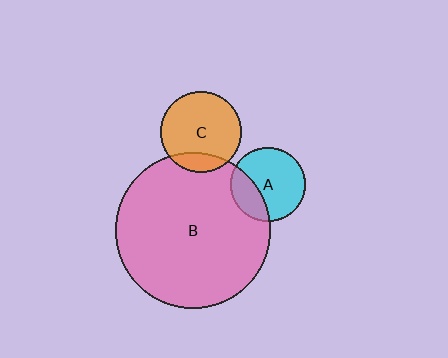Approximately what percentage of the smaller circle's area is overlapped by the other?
Approximately 30%.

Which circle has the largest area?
Circle B (pink).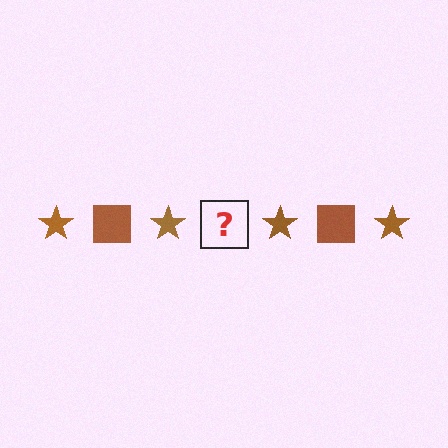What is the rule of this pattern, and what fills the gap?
The rule is that the pattern cycles through star, square shapes in brown. The gap should be filled with a brown square.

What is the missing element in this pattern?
The missing element is a brown square.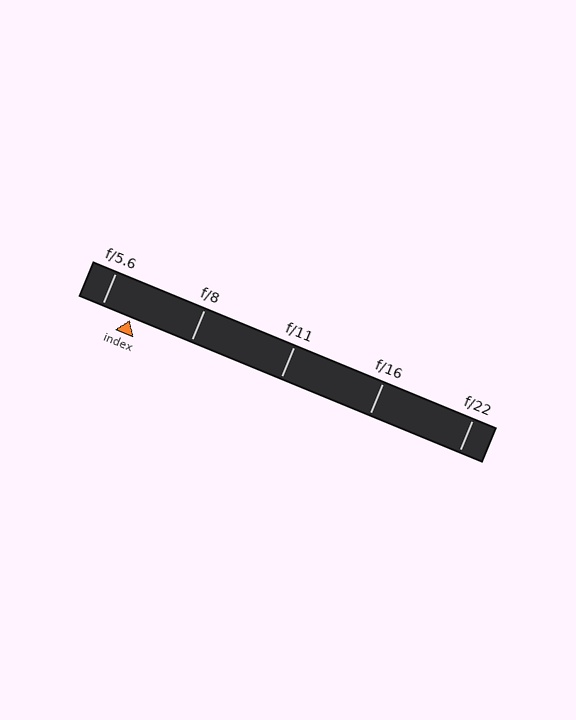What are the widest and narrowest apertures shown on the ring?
The widest aperture shown is f/5.6 and the narrowest is f/22.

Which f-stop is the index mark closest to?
The index mark is closest to f/5.6.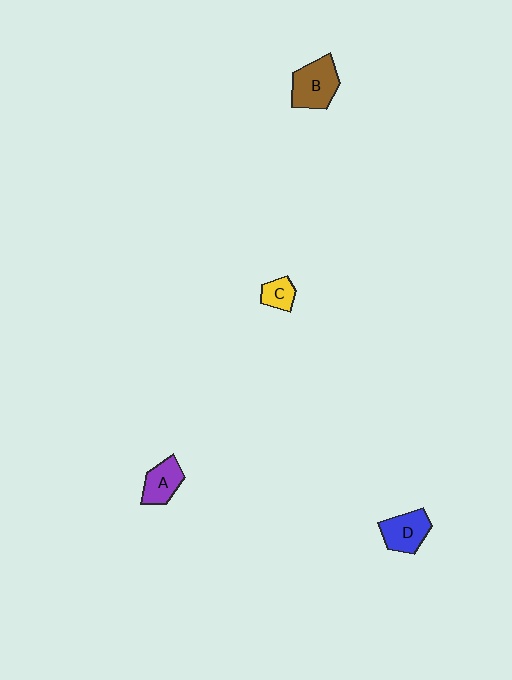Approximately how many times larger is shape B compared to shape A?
Approximately 1.4 times.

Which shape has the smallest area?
Shape C (yellow).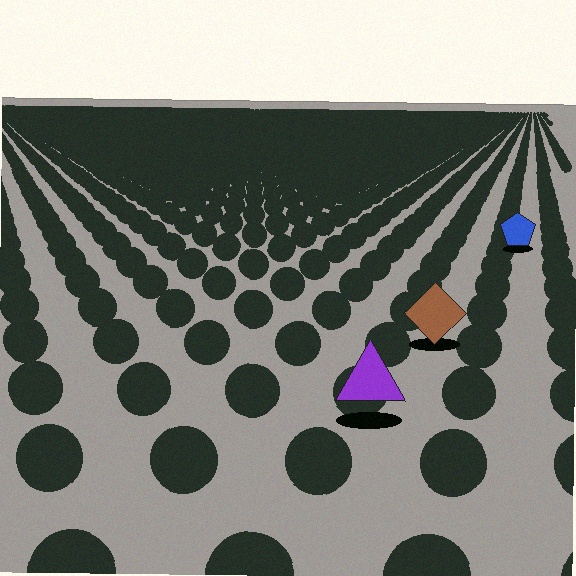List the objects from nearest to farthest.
From nearest to farthest: the purple triangle, the brown diamond, the blue pentagon.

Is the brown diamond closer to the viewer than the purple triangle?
No. The purple triangle is closer — you can tell from the texture gradient: the ground texture is coarser near it.